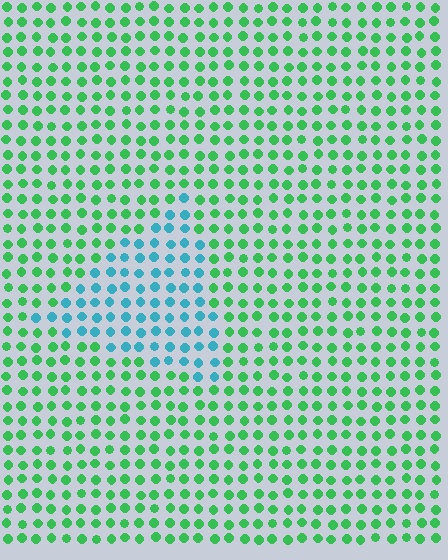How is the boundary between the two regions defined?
The boundary is defined purely by a slight shift in hue (about 55 degrees). Spacing, size, and orientation are identical on both sides.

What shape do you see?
I see a triangle.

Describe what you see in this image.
The image is filled with small green elements in a uniform arrangement. A triangle-shaped region is visible where the elements are tinted to a slightly different hue, forming a subtle color boundary.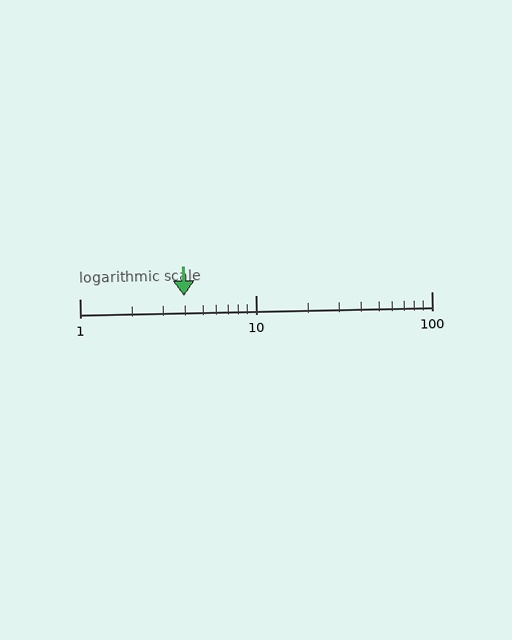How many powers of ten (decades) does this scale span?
The scale spans 2 decades, from 1 to 100.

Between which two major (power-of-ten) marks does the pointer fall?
The pointer is between 1 and 10.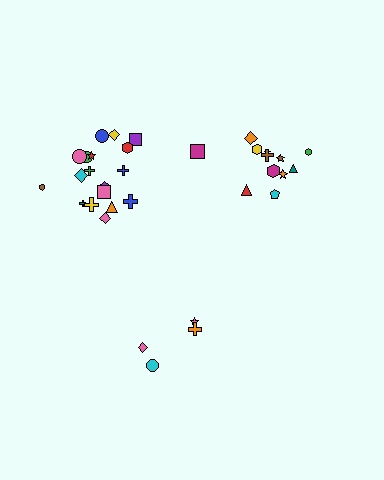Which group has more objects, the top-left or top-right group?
The top-left group.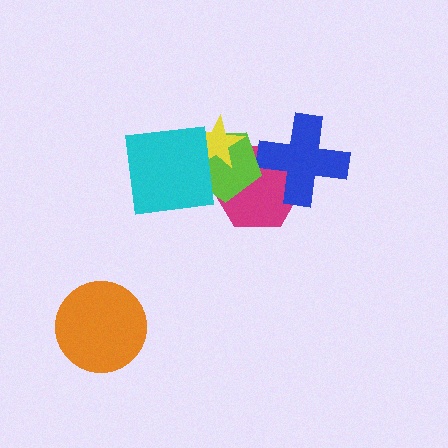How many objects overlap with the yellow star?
3 objects overlap with the yellow star.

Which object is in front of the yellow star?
The cyan square is in front of the yellow star.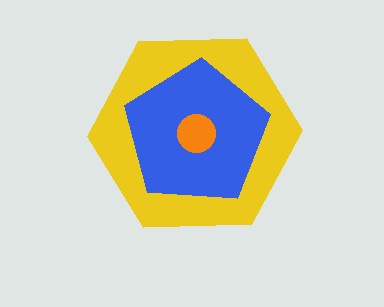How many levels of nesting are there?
3.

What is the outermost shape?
The yellow hexagon.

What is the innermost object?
The orange circle.